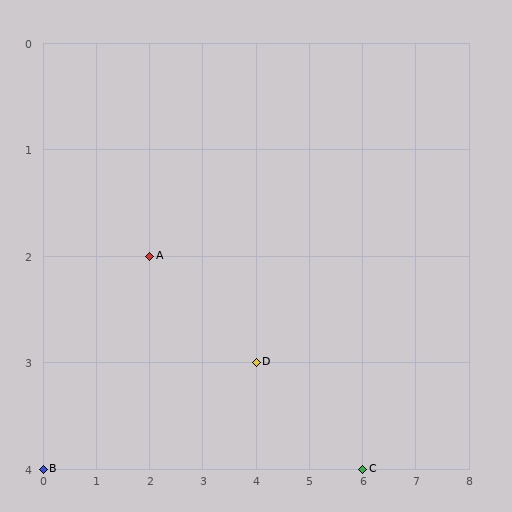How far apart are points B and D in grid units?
Points B and D are 4 columns and 1 row apart (about 4.1 grid units diagonally).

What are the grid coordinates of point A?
Point A is at grid coordinates (2, 2).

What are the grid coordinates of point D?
Point D is at grid coordinates (4, 3).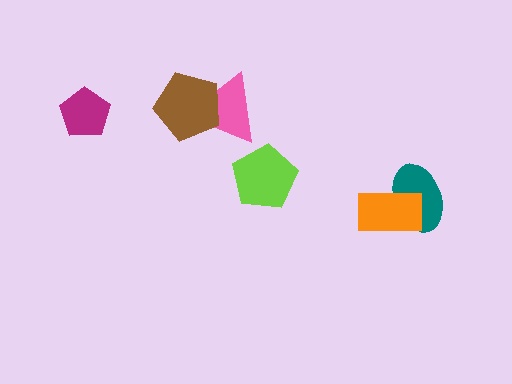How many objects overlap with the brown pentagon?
1 object overlaps with the brown pentagon.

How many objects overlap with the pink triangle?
1 object overlaps with the pink triangle.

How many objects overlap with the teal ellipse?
1 object overlaps with the teal ellipse.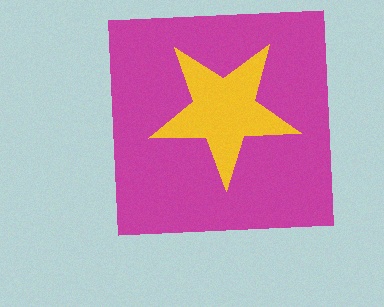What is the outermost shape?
The magenta square.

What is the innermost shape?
The yellow star.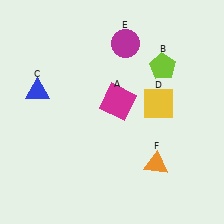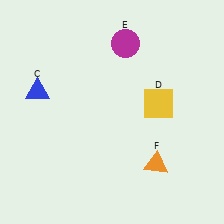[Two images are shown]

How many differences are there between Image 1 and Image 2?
There are 2 differences between the two images.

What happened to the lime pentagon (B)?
The lime pentagon (B) was removed in Image 2. It was in the top-right area of Image 1.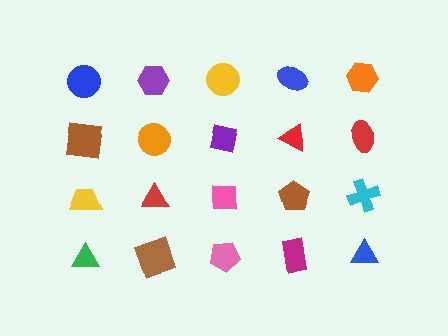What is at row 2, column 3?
A purple square.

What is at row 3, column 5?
A cyan cross.